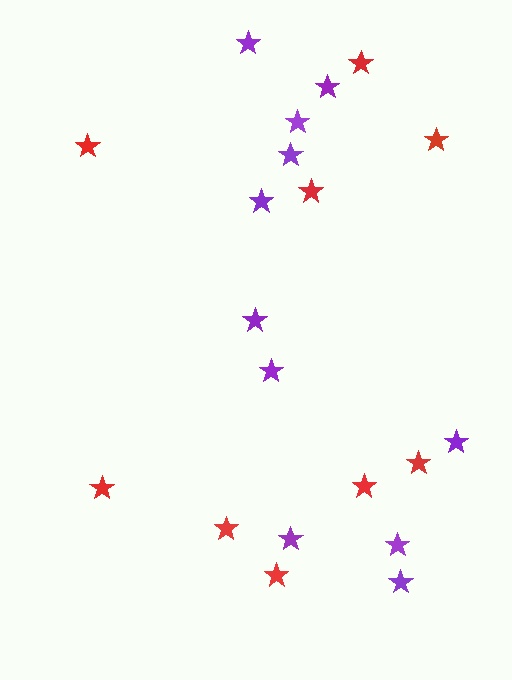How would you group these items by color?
There are 2 groups: one group of red stars (9) and one group of purple stars (11).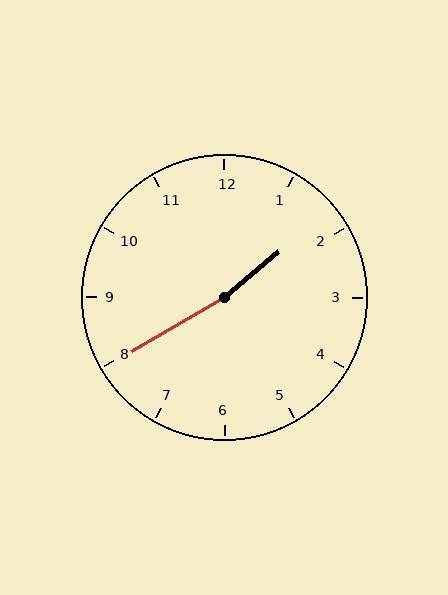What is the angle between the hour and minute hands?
Approximately 170 degrees.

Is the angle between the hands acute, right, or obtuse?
It is obtuse.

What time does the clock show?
1:40.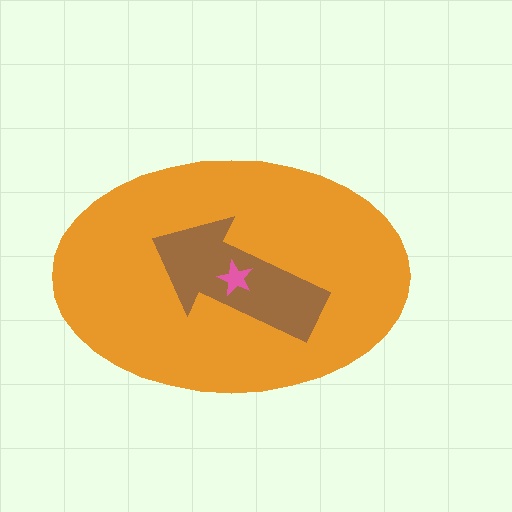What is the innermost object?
The pink star.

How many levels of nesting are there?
3.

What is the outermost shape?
The orange ellipse.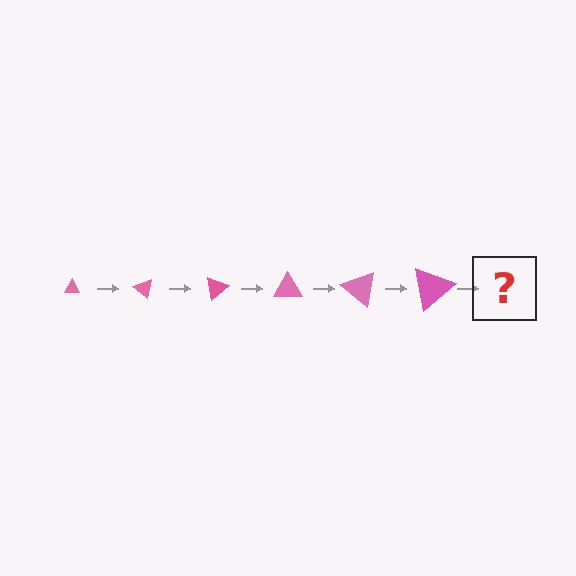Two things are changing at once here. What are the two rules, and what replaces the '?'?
The two rules are that the triangle grows larger each step and it rotates 40 degrees each step. The '?' should be a triangle, larger than the previous one and rotated 240 degrees from the start.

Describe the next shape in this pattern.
It should be a triangle, larger than the previous one and rotated 240 degrees from the start.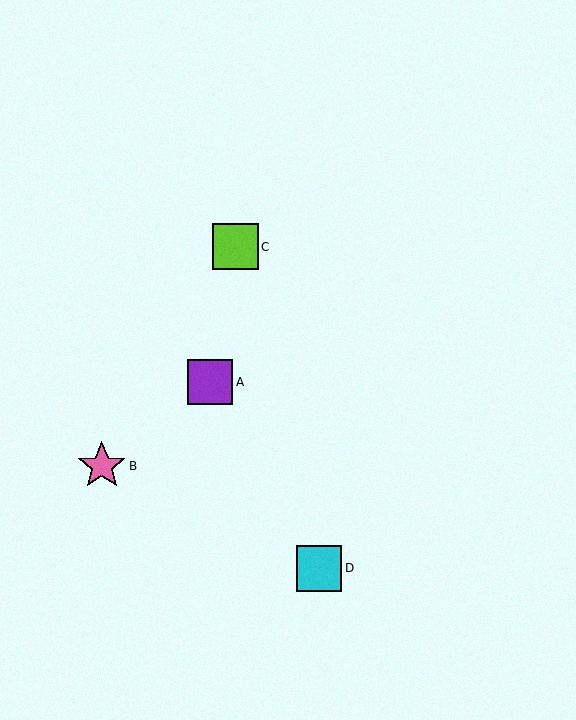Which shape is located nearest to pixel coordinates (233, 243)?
The lime square (labeled C) at (236, 247) is nearest to that location.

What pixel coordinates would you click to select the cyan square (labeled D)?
Click at (319, 568) to select the cyan square D.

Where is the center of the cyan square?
The center of the cyan square is at (319, 568).